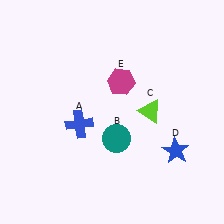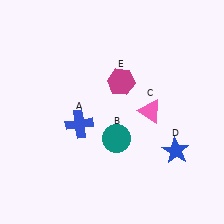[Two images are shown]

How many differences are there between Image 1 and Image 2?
There is 1 difference between the two images.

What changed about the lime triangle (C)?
In Image 1, C is lime. In Image 2, it changed to pink.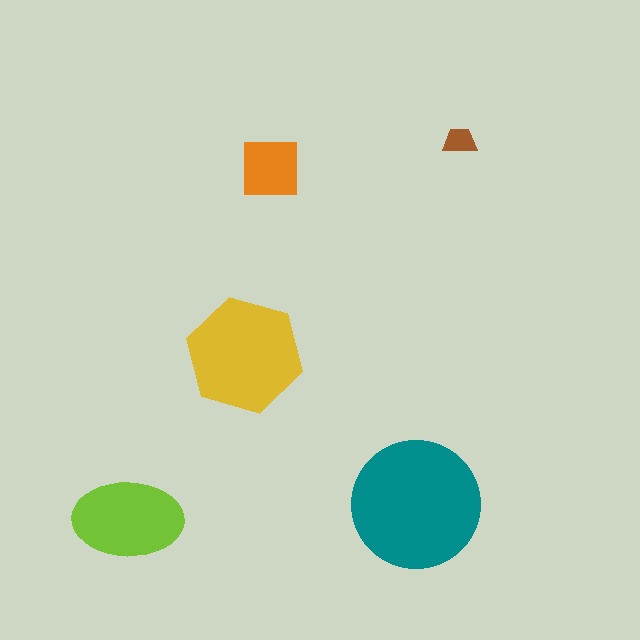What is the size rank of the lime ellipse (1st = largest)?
3rd.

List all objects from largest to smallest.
The teal circle, the yellow hexagon, the lime ellipse, the orange square, the brown trapezoid.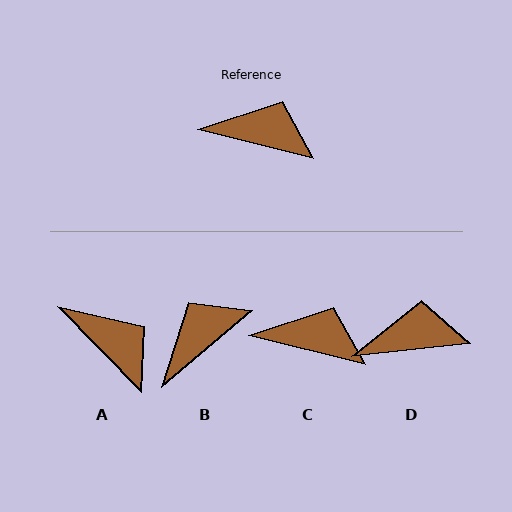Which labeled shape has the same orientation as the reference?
C.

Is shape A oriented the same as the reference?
No, it is off by about 31 degrees.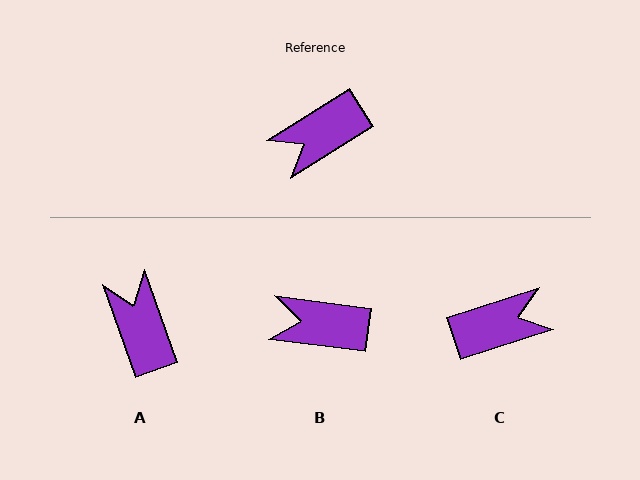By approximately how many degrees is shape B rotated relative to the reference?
Approximately 40 degrees clockwise.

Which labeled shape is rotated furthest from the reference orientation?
C, about 166 degrees away.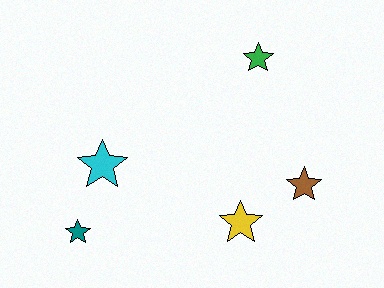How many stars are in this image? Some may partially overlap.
There are 5 stars.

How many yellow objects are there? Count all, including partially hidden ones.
There is 1 yellow object.